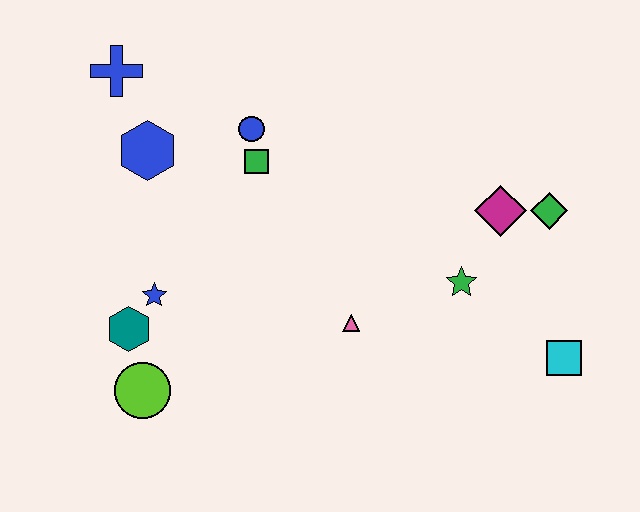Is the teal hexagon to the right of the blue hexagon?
No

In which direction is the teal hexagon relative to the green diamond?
The teal hexagon is to the left of the green diamond.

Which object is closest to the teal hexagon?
The blue star is closest to the teal hexagon.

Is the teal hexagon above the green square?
No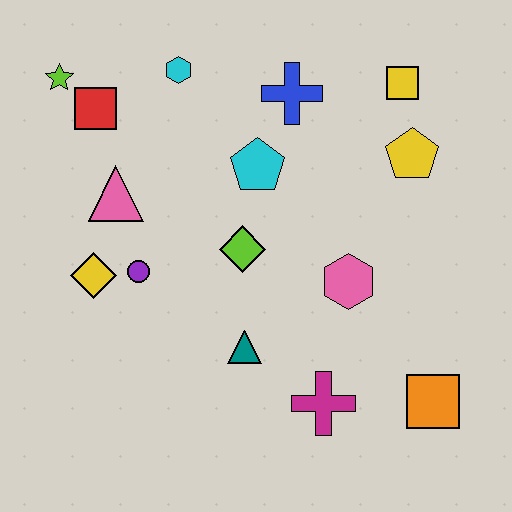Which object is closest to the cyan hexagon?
The red square is closest to the cyan hexagon.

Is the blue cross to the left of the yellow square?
Yes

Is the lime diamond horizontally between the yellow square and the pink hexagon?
No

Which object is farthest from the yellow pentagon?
The lime star is farthest from the yellow pentagon.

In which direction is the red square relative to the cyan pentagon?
The red square is to the left of the cyan pentagon.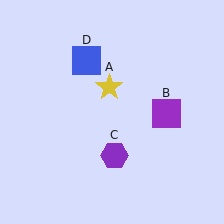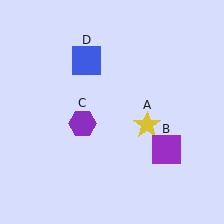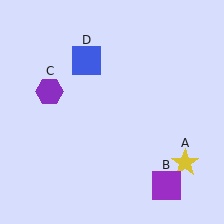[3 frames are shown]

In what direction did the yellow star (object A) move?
The yellow star (object A) moved down and to the right.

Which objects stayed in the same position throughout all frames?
Blue square (object D) remained stationary.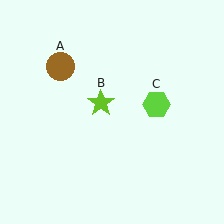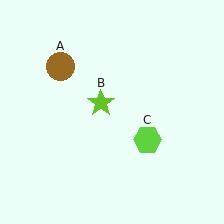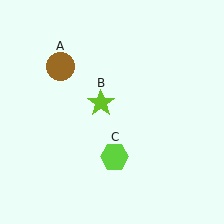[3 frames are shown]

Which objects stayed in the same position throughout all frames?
Brown circle (object A) and lime star (object B) remained stationary.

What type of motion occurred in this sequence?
The lime hexagon (object C) rotated clockwise around the center of the scene.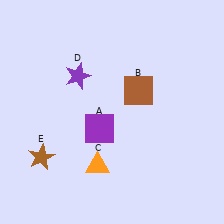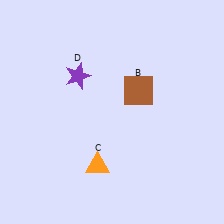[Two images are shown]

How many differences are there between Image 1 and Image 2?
There are 2 differences between the two images.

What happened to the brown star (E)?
The brown star (E) was removed in Image 2. It was in the bottom-left area of Image 1.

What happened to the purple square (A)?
The purple square (A) was removed in Image 2. It was in the bottom-left area of Image 1.